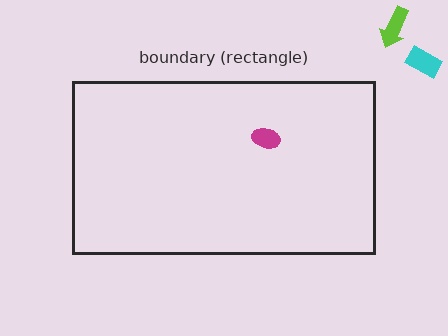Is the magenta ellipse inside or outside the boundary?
Inside.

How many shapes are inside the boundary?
1 inside, 2 outside.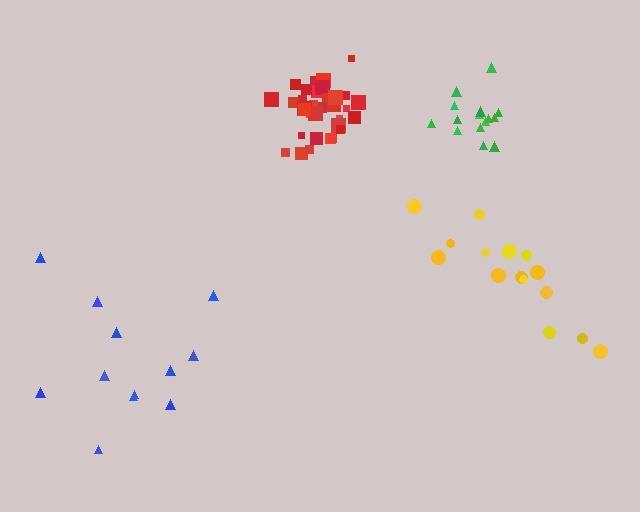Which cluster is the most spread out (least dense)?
Blue.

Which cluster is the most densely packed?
Red.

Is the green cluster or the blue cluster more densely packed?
Green.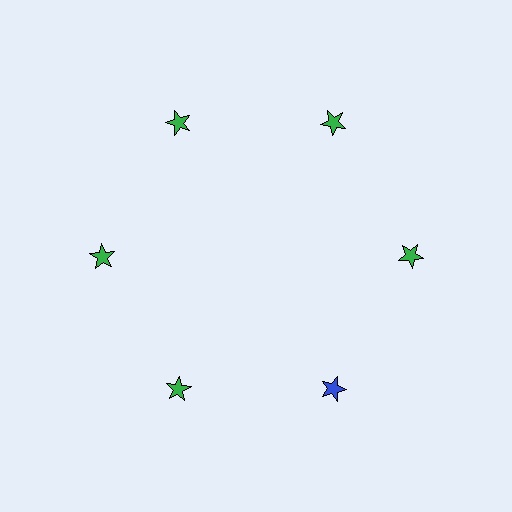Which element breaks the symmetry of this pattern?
The blue star at roughly the 5 o'clock position breaks the symmetry. All other shapes are green stars.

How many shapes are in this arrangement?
There are 6 shapes arranged in a ring pattern.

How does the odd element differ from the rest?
It has a different color: blue instead of green.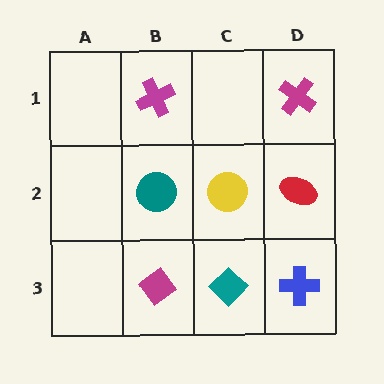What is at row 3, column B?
A magenta diamond.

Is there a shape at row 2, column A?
No, that cell is empty.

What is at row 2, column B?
A teal circle.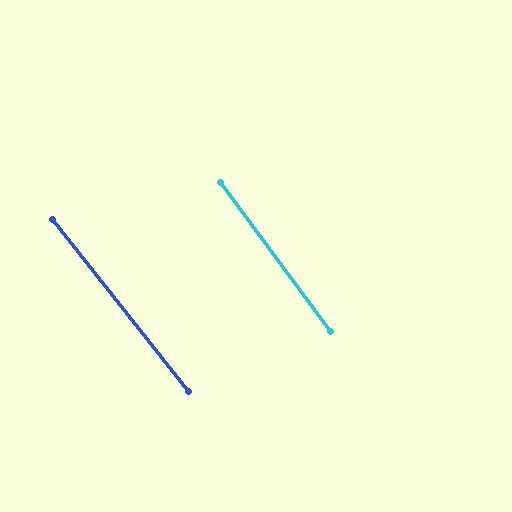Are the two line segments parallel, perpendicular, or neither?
Parallel — their directions differ by only 1.8°.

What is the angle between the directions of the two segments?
Approximately 2 degrees.